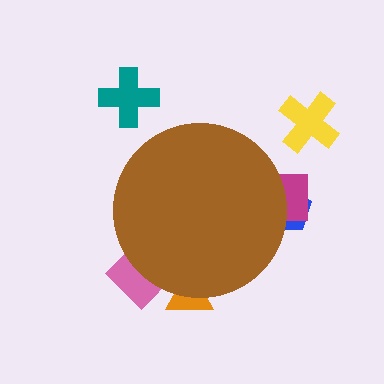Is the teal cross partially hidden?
No, the teal cross is fully visible.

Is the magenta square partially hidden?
Yes, the magenta square is partially hidden behind the brown circle.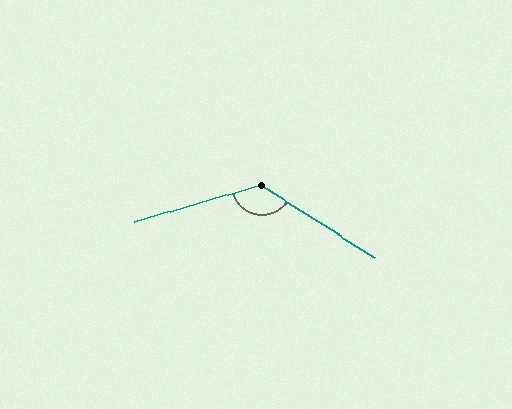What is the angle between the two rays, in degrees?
Approximately 131 degrees.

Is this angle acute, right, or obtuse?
It is obtuse.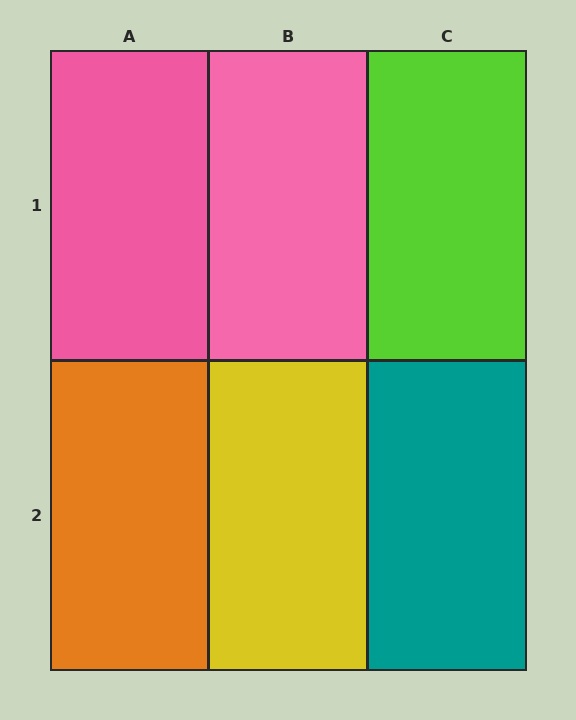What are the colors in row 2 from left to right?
Orange, yellow, teal.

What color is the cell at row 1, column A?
Pink.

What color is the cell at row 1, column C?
Lime.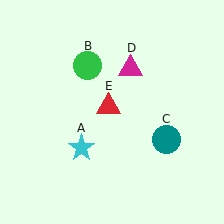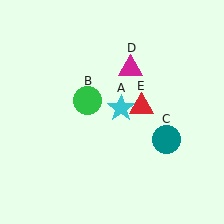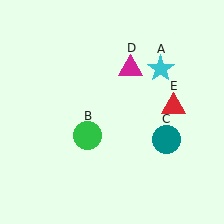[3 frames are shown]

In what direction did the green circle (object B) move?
The green circle (object B) moved down.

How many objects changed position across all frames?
3 objects changed position: cyan star (object A), green circle (object B), red triangle (object E).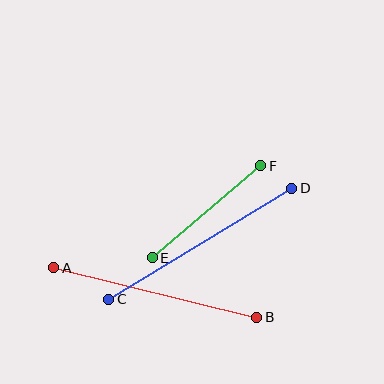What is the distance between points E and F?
The distance is approximately 142 pixels.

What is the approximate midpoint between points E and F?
The midpoint is at approximately (207, 212) pixels.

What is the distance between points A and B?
The distance is approximately 209 pixels.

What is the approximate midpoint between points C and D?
The midpoint is at approximately (200, 244) pixels.